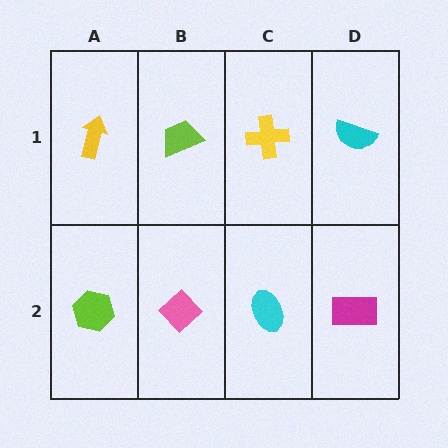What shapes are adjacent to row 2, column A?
A yellow arrow (row 1, column A), a pink diamond (row 2, column B).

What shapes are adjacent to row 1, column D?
A magenta rectangle (row 2, column D), a yellow cross (row 1, column C).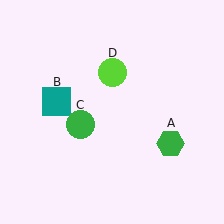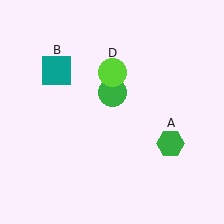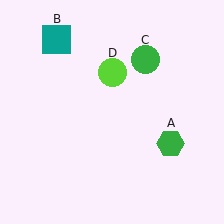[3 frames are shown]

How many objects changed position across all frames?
2 objects changed position: teal square (object B), green circle (object C).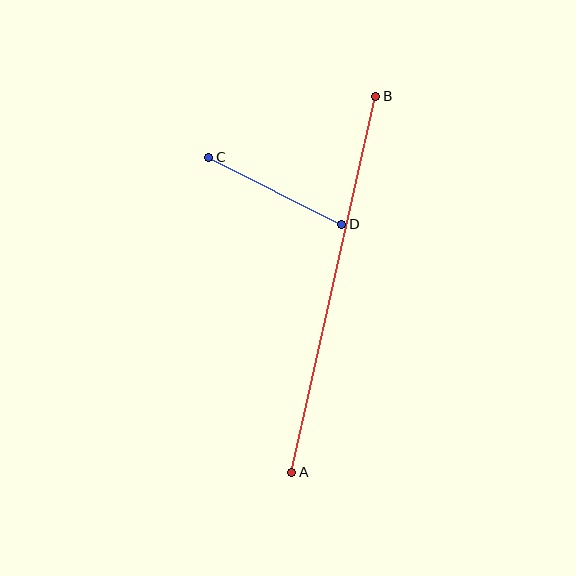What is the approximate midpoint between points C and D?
The midpoint is at approximately (275, 191) pixels.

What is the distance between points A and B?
The distance is approximately 385 pixels.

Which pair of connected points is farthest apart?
Points A and B are farthest apart.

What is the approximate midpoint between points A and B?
The midpoint is at approximately (334, 284) pixels.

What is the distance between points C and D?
The distance is approximately 149 pixels.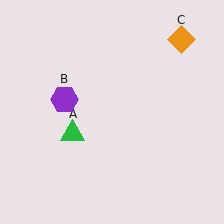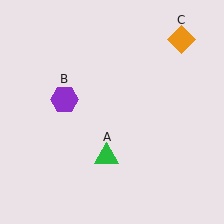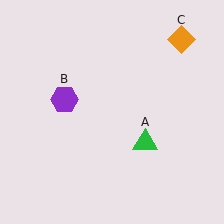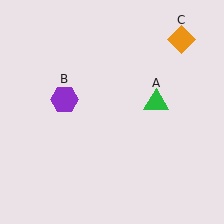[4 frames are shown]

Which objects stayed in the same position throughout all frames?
Purple hexagon (object B) and orange diamond (object C) remained stationary.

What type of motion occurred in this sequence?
The green triangle (object A) rotated counterclockwise around the center of the scene.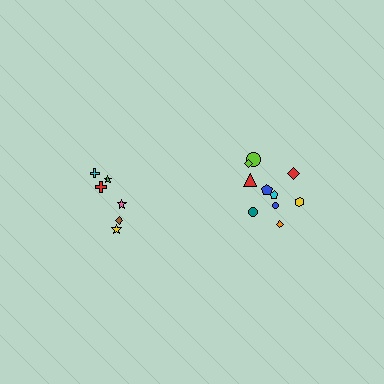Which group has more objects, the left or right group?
The right group.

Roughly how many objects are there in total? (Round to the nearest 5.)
Roughly 15 objects in total.